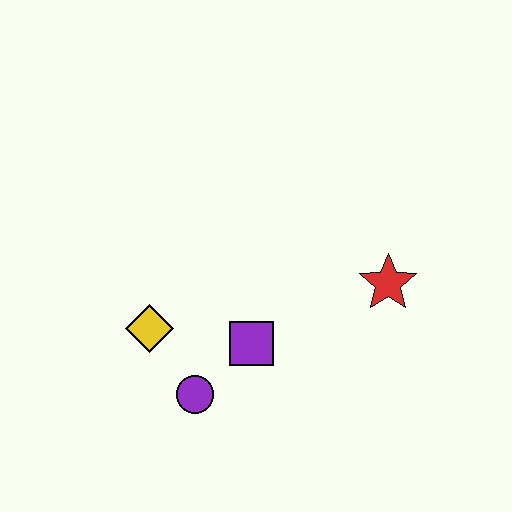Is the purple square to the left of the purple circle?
No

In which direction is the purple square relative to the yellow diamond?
The purple square is to the right of the yellow diamond.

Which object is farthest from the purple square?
The red star is farthest from the purple square.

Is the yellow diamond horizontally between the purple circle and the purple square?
No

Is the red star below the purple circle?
No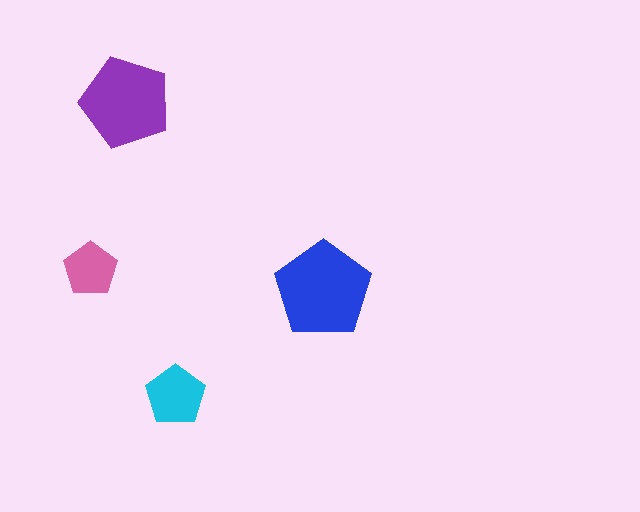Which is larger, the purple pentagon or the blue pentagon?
The blue one.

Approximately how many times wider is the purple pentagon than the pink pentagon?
About 1.5 times wider.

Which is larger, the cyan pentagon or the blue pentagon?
The blue one.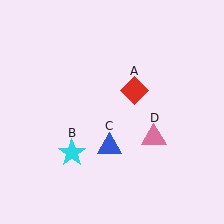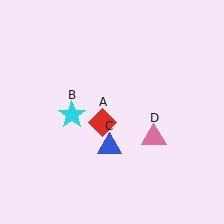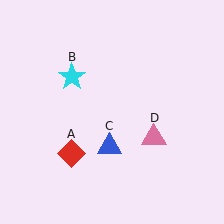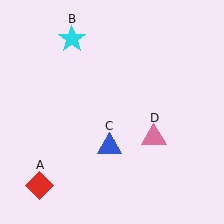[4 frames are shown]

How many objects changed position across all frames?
2 objects changed position: red diamond (object A), cyan star (object B).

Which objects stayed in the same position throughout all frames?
Blue triangle (object C) and pink triangle (object D) remained stationary.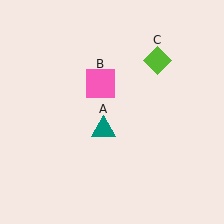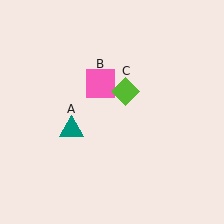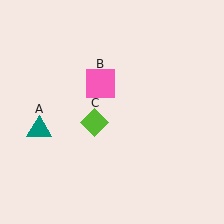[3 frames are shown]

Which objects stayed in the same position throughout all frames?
Pink square (object B) remained stationary.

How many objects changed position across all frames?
2 objects changed position: teal triangle (object A), lime diamond (object C).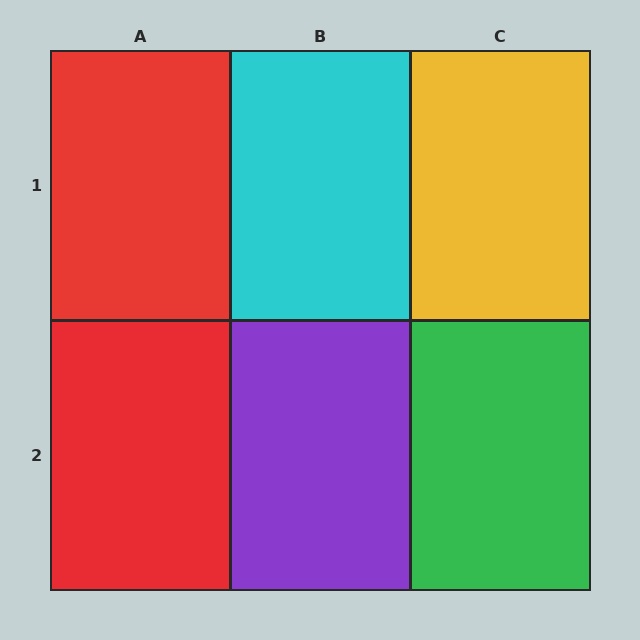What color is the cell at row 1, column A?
Red.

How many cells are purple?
1 cell is purple.